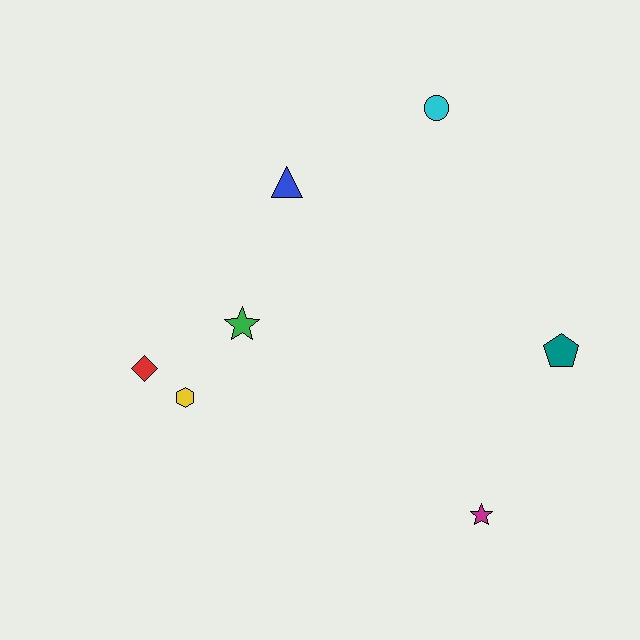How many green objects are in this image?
There is 1 green object.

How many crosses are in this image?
There are no crosses.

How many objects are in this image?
There are 7 objects.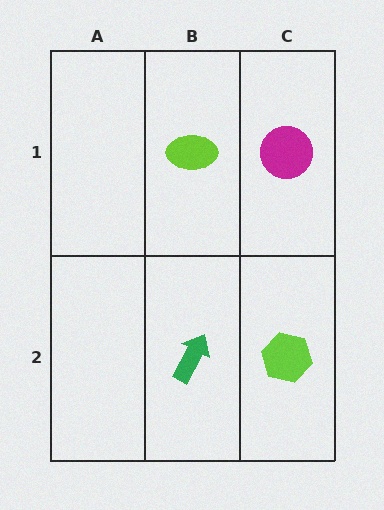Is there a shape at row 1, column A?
No, that cell is empty.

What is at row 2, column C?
A lime hexagon.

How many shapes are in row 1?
2 shapes.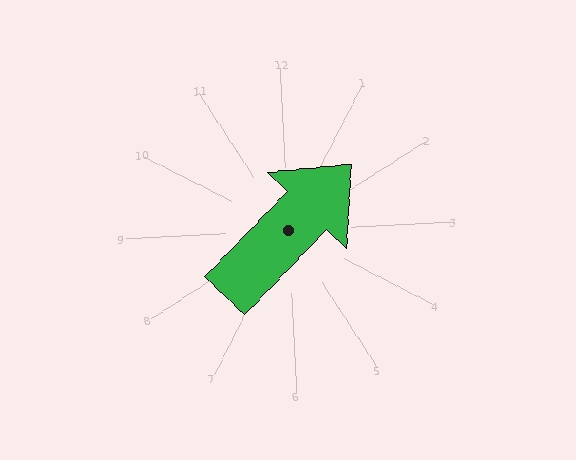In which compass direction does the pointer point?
Northeast.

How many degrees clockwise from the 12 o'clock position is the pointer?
Approximately 47 degrees.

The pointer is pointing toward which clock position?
Roughly 2 o'clock.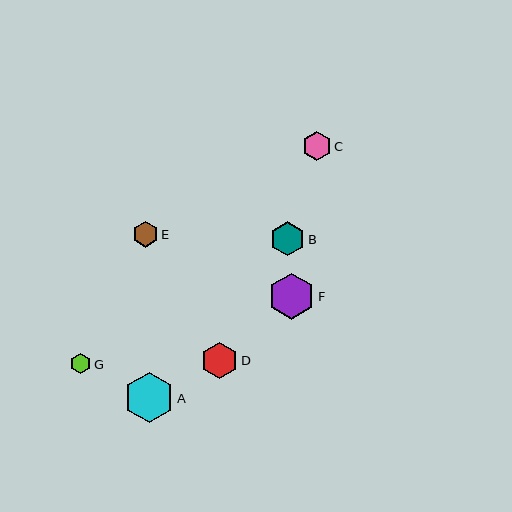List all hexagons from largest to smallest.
From largest to smallest: A, F, D, B, C, E, G.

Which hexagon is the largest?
Hexagon A is the largest with a size of approximately 50 pixels.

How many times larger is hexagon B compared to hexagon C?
Hexagon B is approximately 1.2 times the size of hexagon C.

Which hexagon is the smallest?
Hexagon G is the smallest with a size of approximately 20 pixels.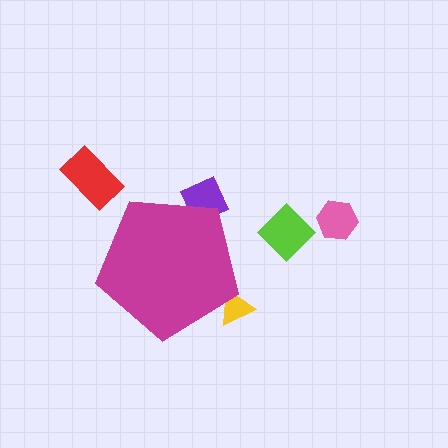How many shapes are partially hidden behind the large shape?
2 shapes are partially hidden.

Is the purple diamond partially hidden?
Yes, the purple diamond is partially hidden behind the magenta pentagon.